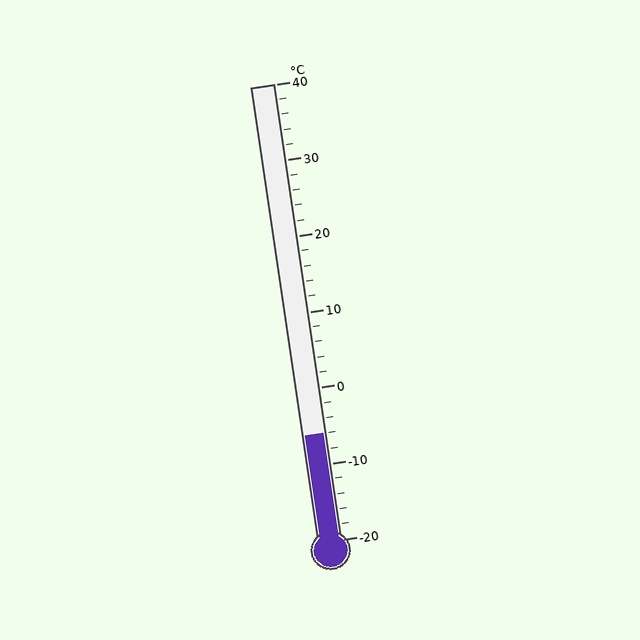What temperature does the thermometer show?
The thermometer shows approximately -6°C.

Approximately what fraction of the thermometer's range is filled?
The thermometer is filled to approximately 25% of its range.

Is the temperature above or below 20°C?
The temperature is below 20°C.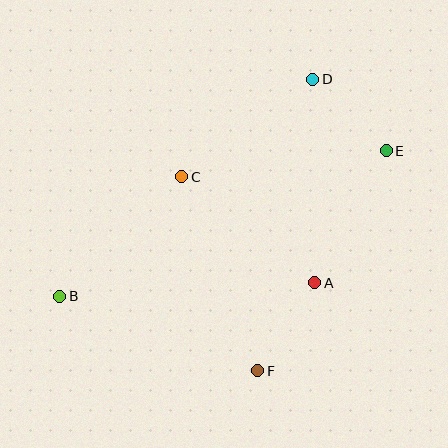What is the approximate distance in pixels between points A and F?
The distance between A and F is approximately 105 pixels.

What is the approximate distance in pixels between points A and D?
The distance between A and D is approximately 203 pixels.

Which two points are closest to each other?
Points D and E are closest to each other.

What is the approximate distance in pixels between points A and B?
The distance between A and B is approximately 255 pixels.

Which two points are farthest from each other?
Points B and E are farthest from each other.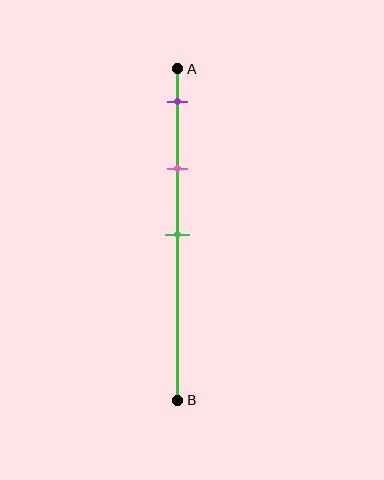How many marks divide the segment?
There are 3 marks dividing the segment.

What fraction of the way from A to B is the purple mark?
The purple mark is approximately 10% (0.1) of the way from A to B.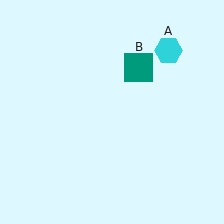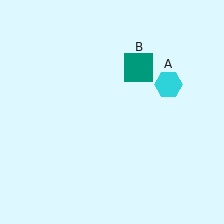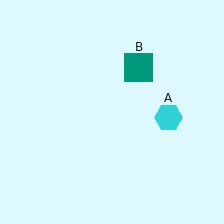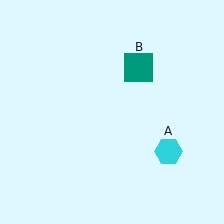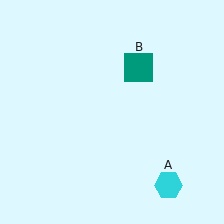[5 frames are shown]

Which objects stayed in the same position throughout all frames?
Teal square (object B) remained stationary.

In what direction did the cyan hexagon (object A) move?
The cyan hexagon (object A) moved down.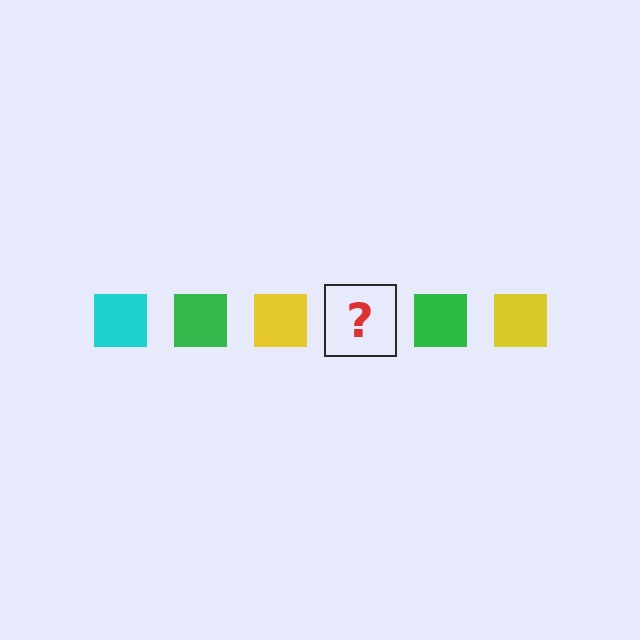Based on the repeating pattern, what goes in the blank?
The blank should be a cyan square.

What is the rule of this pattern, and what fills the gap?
The rule is that the pattern cycles through cyan, green, yellow squares. The gap should be filled with a cyan square.